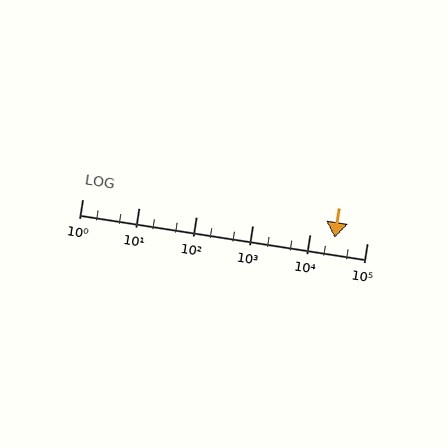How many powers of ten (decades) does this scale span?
The scale spans 5 decades, from 1 to 100000.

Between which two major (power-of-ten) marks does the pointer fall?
The pointer is between 10000 and 100000.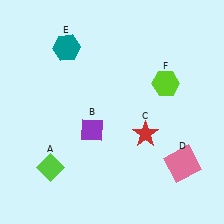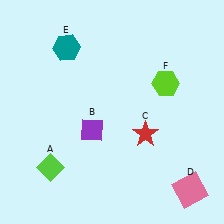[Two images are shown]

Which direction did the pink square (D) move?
The pink square (D) moved down.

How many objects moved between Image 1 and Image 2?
1 object moved between the two images.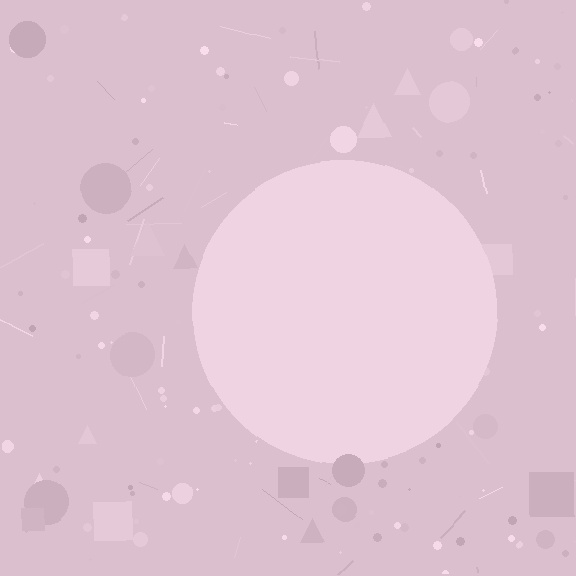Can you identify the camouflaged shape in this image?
The camouflaged shape is a circle.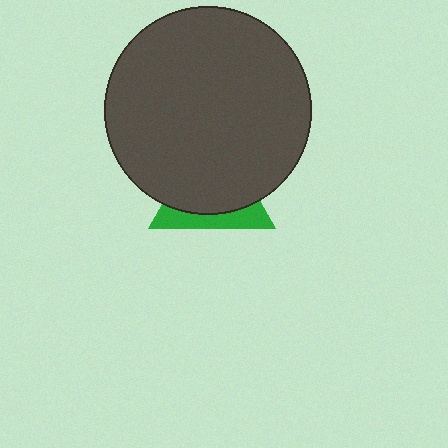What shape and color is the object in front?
The object in front is a dark gray circle.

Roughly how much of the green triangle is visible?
A small part of it is visible (roughly 31%).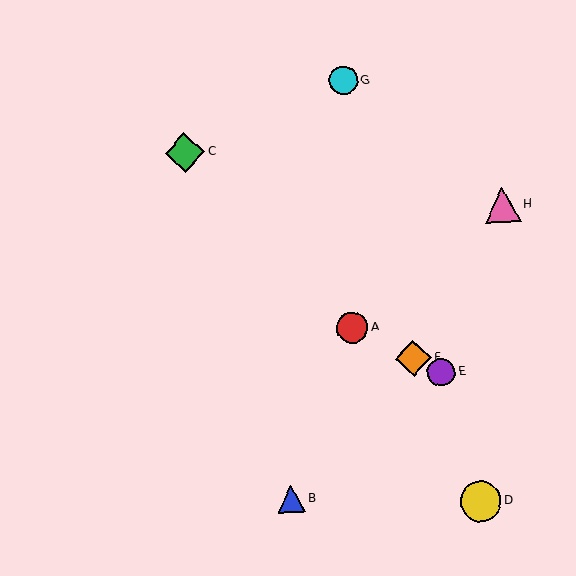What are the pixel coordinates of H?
Object H is at (502, 205).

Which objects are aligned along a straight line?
Objects A, E, F are aligned along a straight line.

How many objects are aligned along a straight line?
3 objects (A, E, F) are aligned along a straight line.